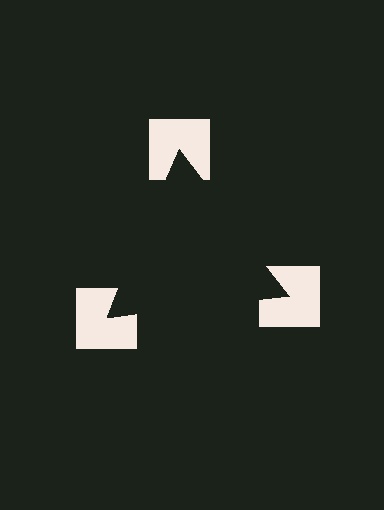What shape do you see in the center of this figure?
An illusory triangle — its edges are inferred from the aligned wedge cuts in the notched squares, not physically drawn.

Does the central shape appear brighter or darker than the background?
It typically appears slightly darker than the background, even though no actual brightness change is drawn.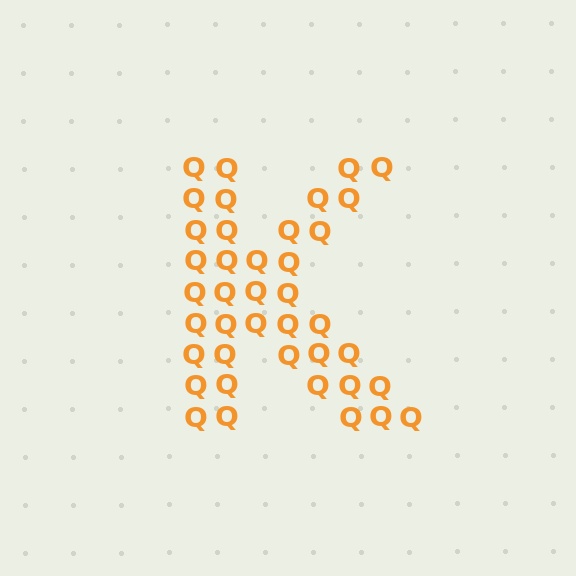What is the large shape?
The large shape is the letter K.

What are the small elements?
The small elements are letter Q's.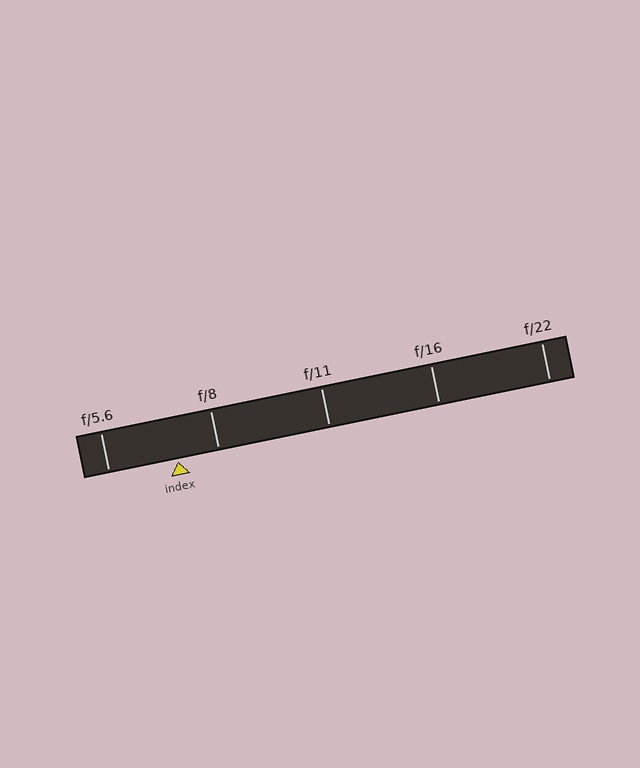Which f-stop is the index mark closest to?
The index mark is closest to f/8.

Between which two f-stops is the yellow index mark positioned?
The index mark is between f/5.6 and f/8.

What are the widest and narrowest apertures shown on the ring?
The widest aperture shown is f/5.6 and the narrowest is f/22.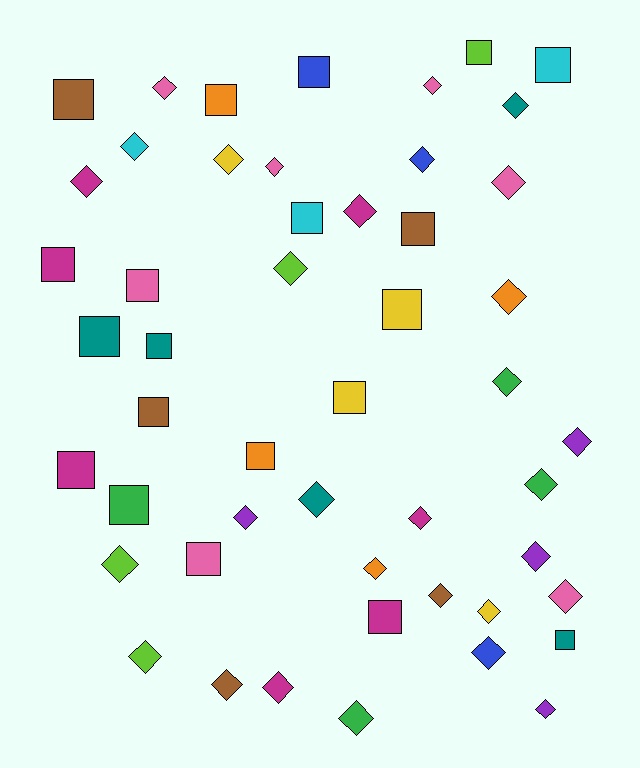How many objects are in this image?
There are 50 objects.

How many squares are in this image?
There are 20 squares.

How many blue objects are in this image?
There are 3 blue objects.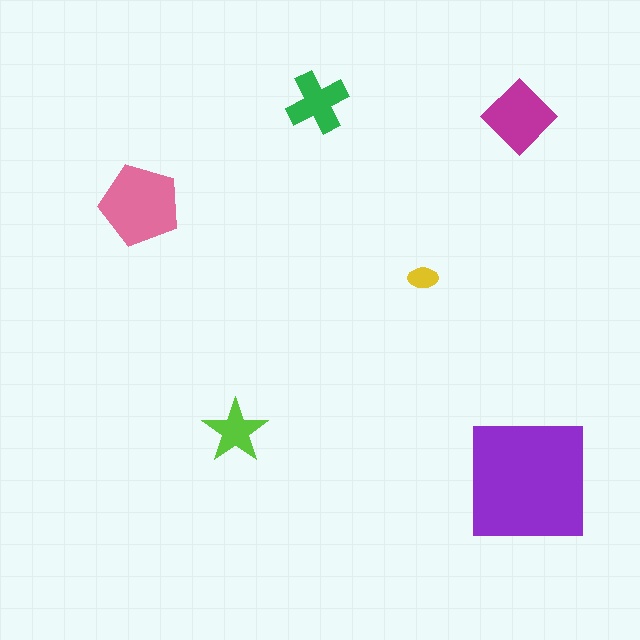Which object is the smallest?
The yellow ellipse.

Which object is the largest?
The purple square.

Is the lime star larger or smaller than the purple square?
Smaller.